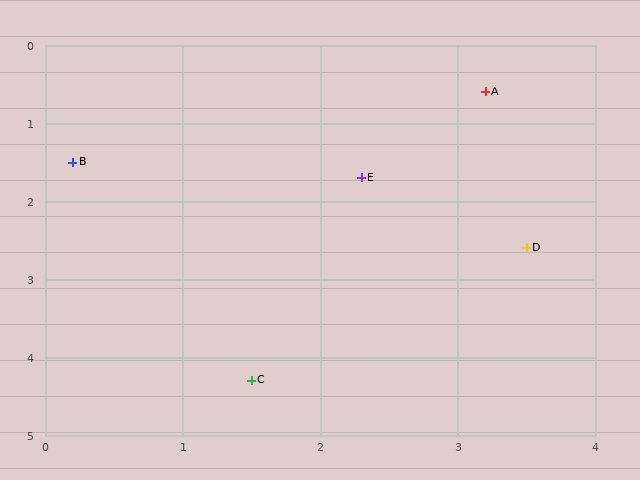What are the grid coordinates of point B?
Point B is at approximately (0.2, 1.5).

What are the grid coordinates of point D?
Point D is at approximately (3.5, 2.6).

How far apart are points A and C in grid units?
Points A and C are about 4.1 grid units apart.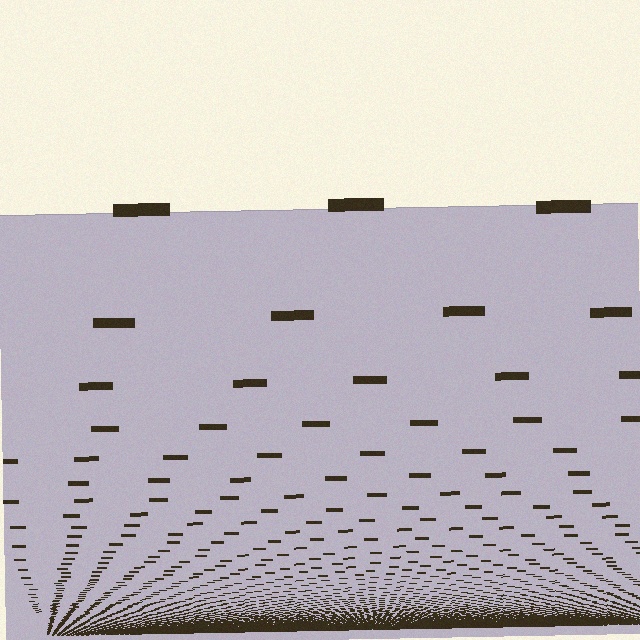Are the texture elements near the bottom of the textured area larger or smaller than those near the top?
Smaller. The gradient is inverted — elements near the bottom are smaller and denser.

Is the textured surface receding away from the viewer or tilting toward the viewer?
The surface appears to tilt toward the viewer. Texture elements get larger and sparser toward the top.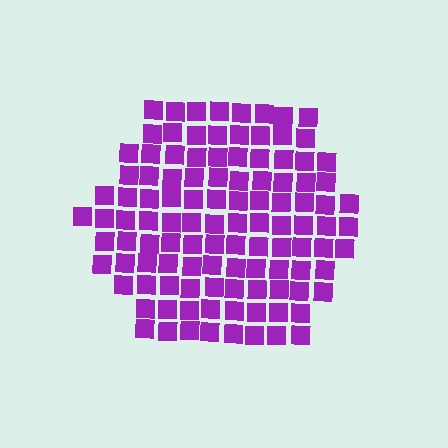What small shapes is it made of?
It is made of small squares.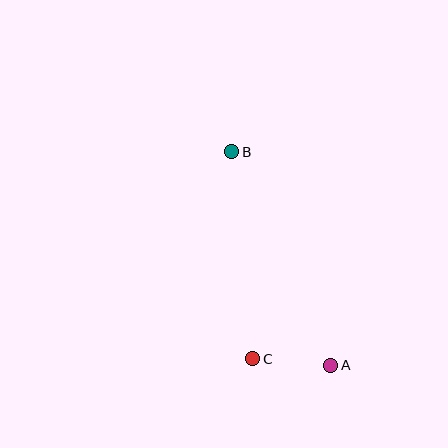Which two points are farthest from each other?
Points A and B are farthest from each other.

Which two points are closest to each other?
Points A and C are closest to each other.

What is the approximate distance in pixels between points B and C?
The distance between B and C is approximately 208 pixels.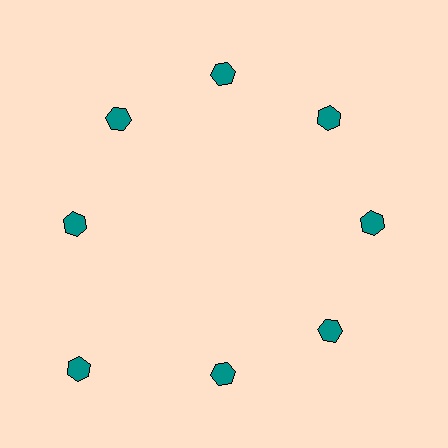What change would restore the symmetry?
The symmetry would be restored by moving it inward, back onto the ring so that all 8 hexagons sit at equal angles and equal distance from the center.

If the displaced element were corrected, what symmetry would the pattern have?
It would have 8-fold rotational symmetry — the pattern would map onto itself every 45 degrees.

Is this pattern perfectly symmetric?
No. The 8 teal hexagons are arranged in a ring, but one element near the 8 o'clock position is pushed outward from the center, breaking the 8-fold rotational symmetry.